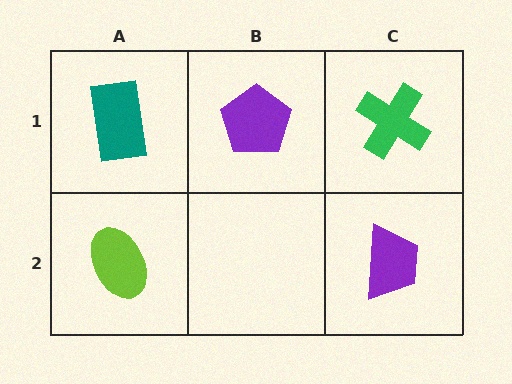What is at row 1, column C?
A green cross.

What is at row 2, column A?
A lime ellipse.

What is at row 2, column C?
A purple trapezoid.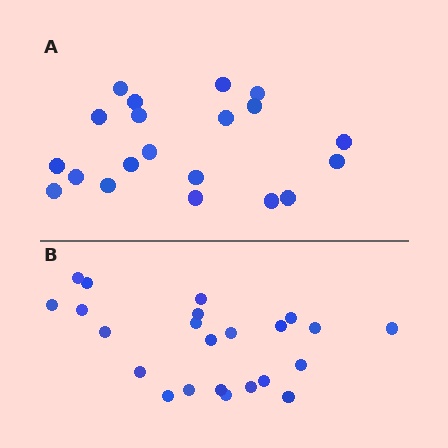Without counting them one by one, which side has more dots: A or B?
Region B (the bottom region) has more dots.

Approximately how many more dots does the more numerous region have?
Region B has just a few more — roughly 2 or 3 more dots than region A.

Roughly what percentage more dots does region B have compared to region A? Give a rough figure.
About 15% more.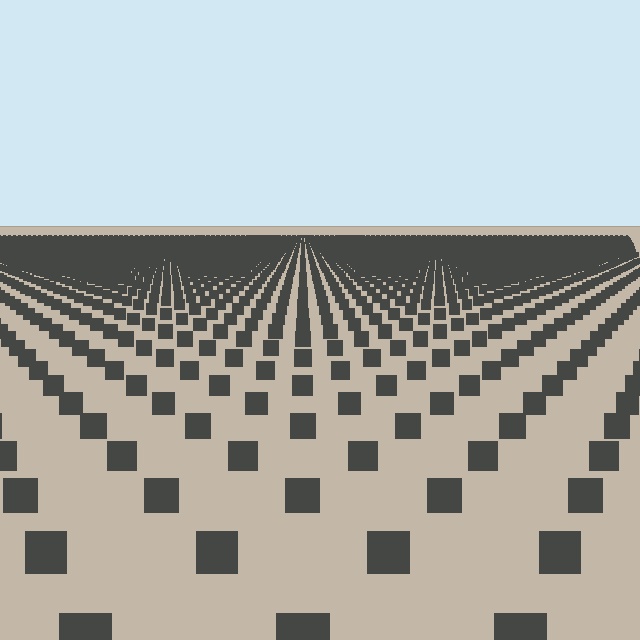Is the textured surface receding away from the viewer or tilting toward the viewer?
The surface is receding away from the viewer. Texture elements get smaller and denser toward the top.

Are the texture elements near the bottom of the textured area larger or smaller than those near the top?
Larger. Near the bottom, elements are closer to the viewer and appear at a bigger on-screen size.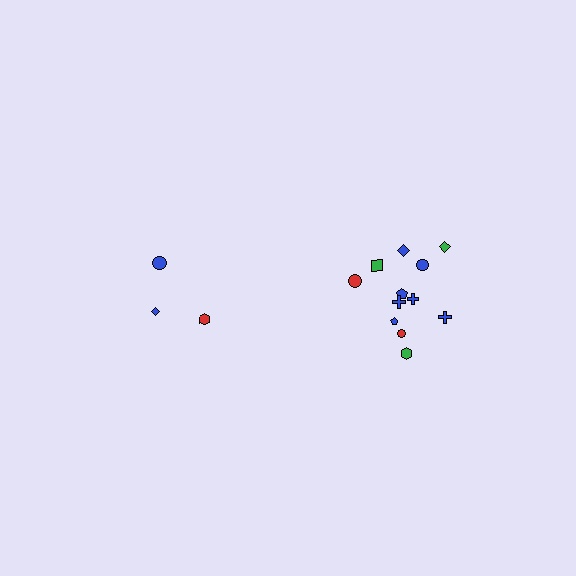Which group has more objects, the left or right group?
The right group.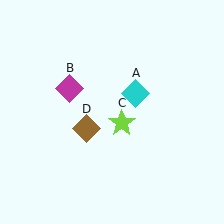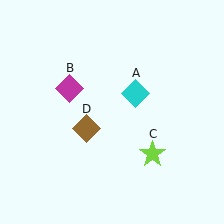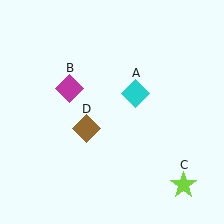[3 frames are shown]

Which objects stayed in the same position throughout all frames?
Cyan diamond (object A) and magenta diamond (object B) and brown diamond (object D) remained stationary.